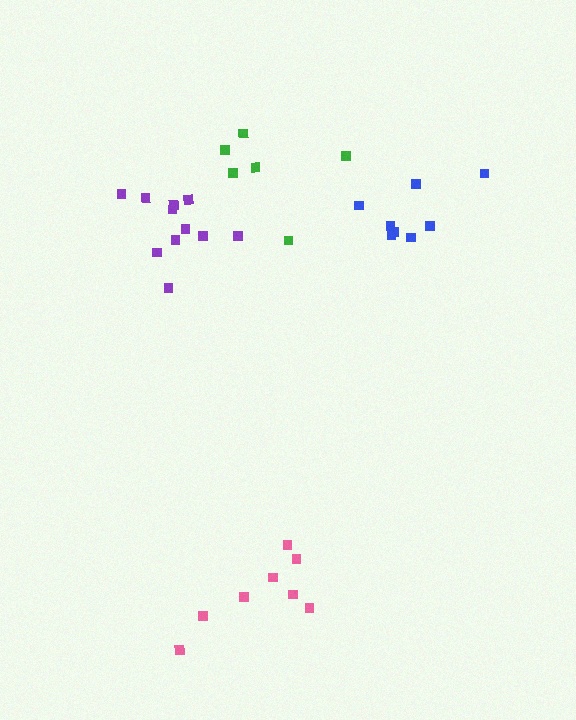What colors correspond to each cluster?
The clusters are colored: purple, green, blue, pink.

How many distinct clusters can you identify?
There are 4 distinct clusters.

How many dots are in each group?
Group 1: 11 dots, Group 2: 6 dots, Group 3: 8 dots, Group 4: 8 dots (33 total).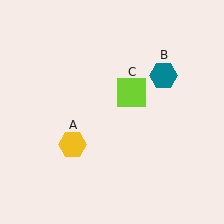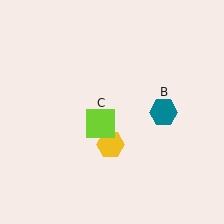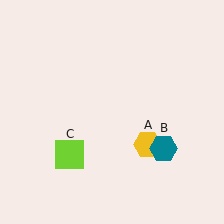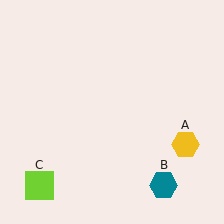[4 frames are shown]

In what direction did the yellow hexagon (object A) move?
The yellow hexagon (object A) moved right.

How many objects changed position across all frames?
3 objects changed position: yellow hexagon (object A), teal hexagon (object B), lime square (object C).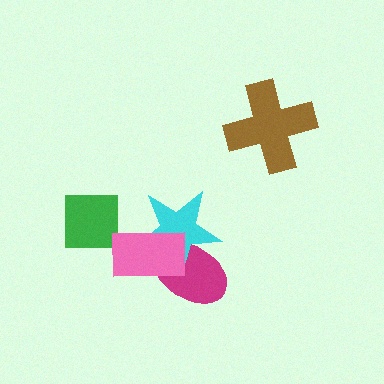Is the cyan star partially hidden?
Yes, it is partially covered by another shape.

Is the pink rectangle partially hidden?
No, no other shape covers it.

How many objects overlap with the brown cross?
0 objects overlap with the brown cross.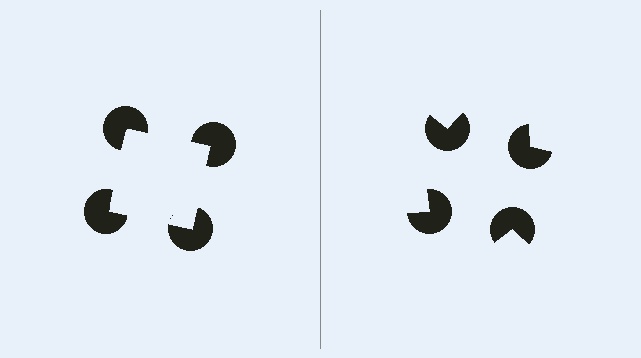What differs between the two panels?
The pac-man discs are positioned identically on both sides; only the wedge orientations differ. On the left they align to a square; on the right they are misaligned.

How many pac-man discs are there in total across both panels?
8 — 4 on each side.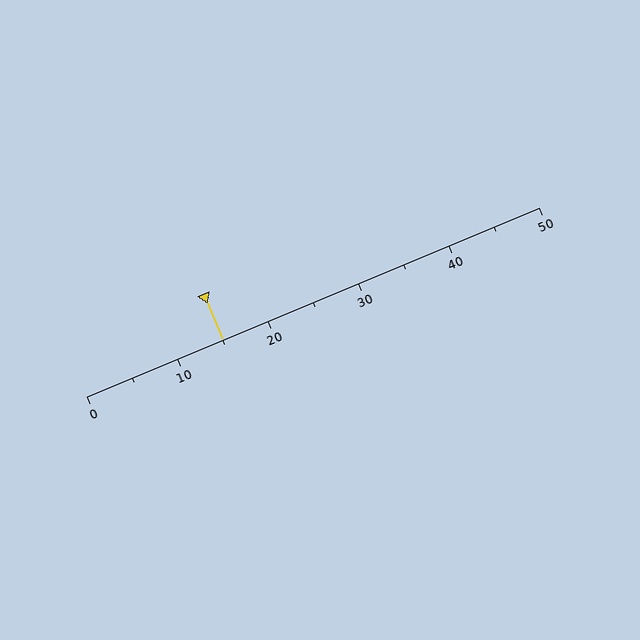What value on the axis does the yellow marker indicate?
The marker indicates approximately 15.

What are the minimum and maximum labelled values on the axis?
The axis runs from 0 to 50.